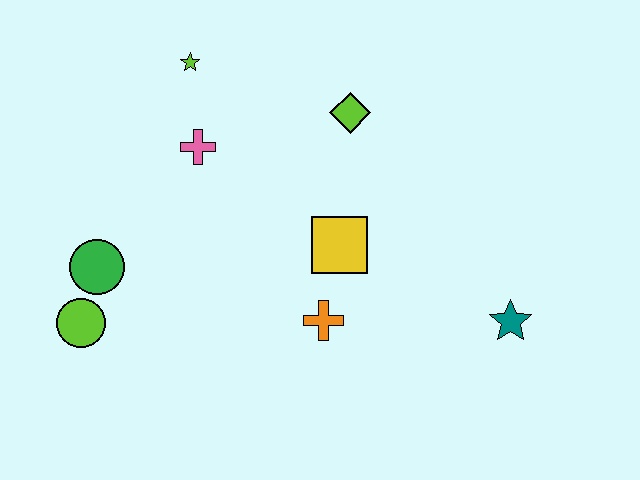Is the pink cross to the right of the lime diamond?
No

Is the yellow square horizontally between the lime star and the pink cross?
No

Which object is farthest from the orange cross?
The lime star is farthest from the orange cross.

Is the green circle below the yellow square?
Yes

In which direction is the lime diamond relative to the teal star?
The lime diamond is above the teal star.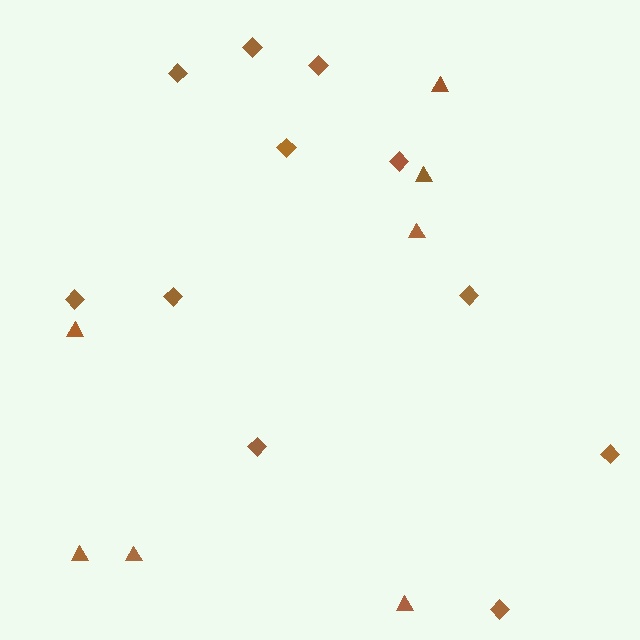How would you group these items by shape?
There are 2 groups: one group of triangles (7) and one group of diamonds (11).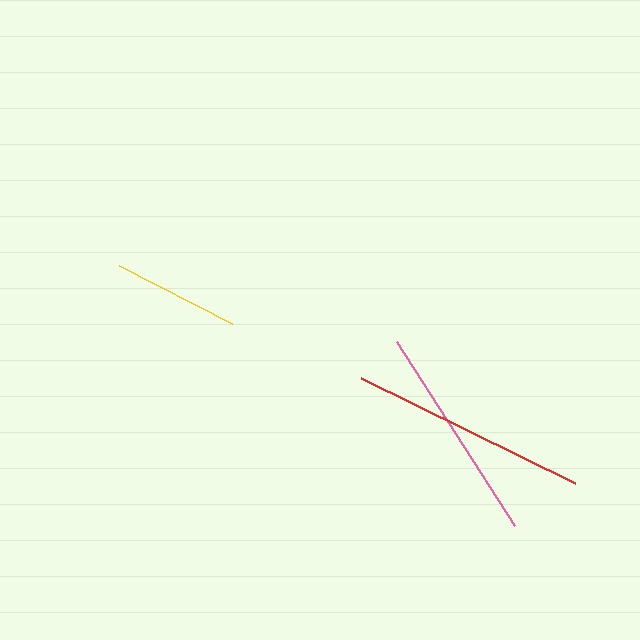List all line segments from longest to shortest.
From longest to shortest: red, pink, yellow.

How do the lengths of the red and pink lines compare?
The red and pink lines are approximately the same length.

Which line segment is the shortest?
The yellow line is the shortest at approximately 127 pixels.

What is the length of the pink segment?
The pink segment is approximately 219 pixels long.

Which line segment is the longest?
The red line is the longest at approximately 239 pixels.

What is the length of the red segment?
The red segment is approximately 239 pixels long.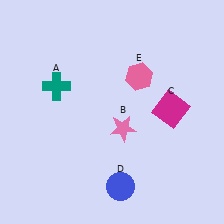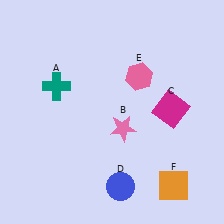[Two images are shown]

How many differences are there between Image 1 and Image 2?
There is 1 difference between the two images.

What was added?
An orange square (F) was added in Image 2.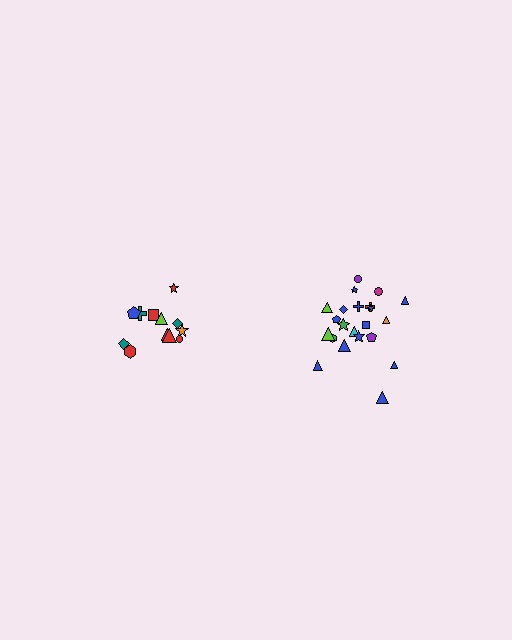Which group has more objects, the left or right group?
The right group.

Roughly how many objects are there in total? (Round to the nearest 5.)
Roughly 35 objects in total.